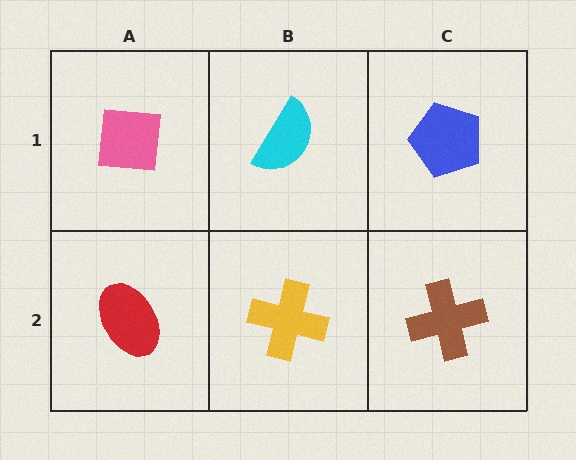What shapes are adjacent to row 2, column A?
A pink square (row 1, column A), a yellow cross (row 2, column B).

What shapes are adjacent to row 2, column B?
A cyan semicircle (row 1, column B), a red ellipse (row 2, column A), a brown cross (row 2, column C).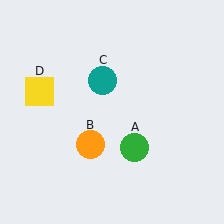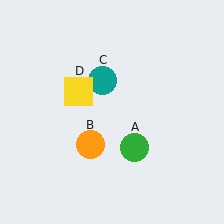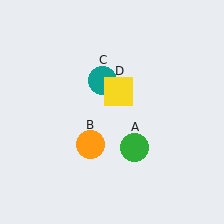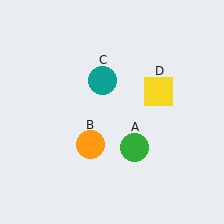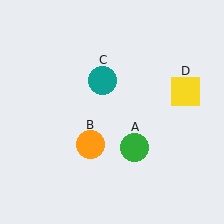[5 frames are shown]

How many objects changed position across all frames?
1 object changed position: yellow square (object D).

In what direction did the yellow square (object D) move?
The yellow square (object D) moved right.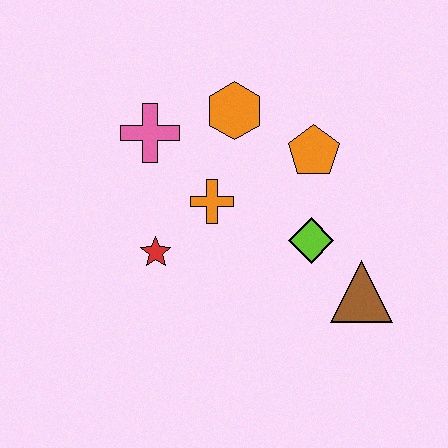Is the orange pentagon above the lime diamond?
Yes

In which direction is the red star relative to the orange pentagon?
The red star is to the left of the orange pentagon.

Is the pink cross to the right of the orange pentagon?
No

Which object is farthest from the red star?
The brown triangle is farthest from the red star.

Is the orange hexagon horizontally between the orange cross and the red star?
No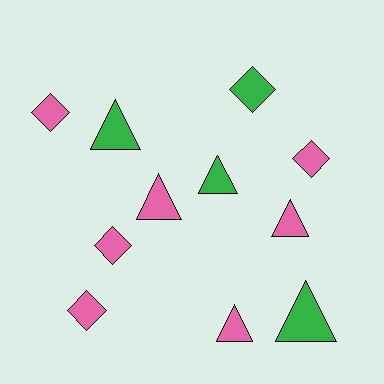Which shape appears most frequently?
Triangle, with 6 objects.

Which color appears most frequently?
Pink, with 7 objects.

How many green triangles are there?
There are 3 green triangles.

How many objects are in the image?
There are 11 objects.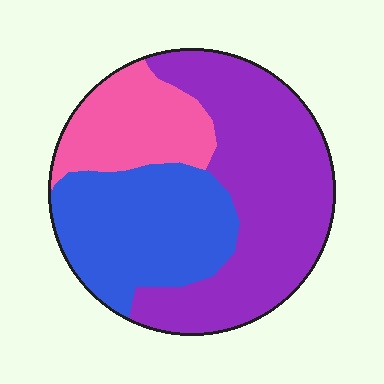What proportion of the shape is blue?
Blue covers 32% of the shape.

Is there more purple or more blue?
Purple.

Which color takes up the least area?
Pink, at roughly 20%.